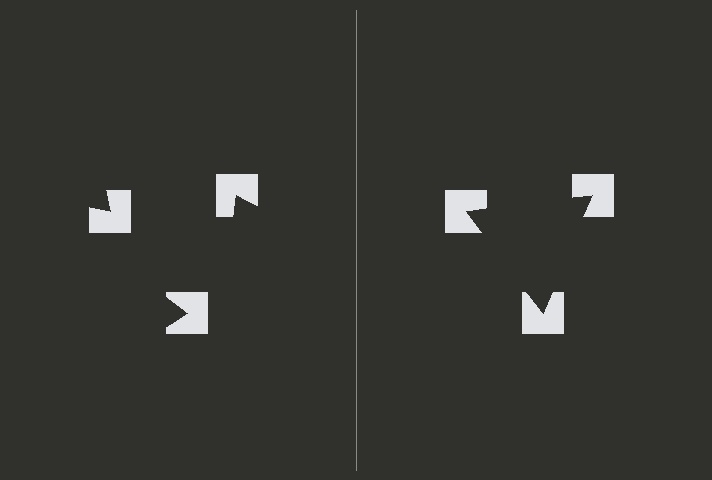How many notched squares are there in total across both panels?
6 — 3 on each side.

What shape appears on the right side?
An illusory triangle.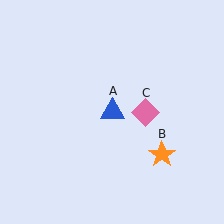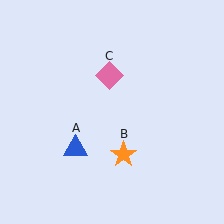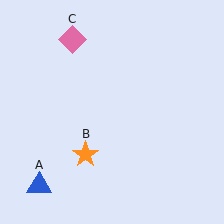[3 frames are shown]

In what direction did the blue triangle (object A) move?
The blue triangle (object A) moved down and to the left.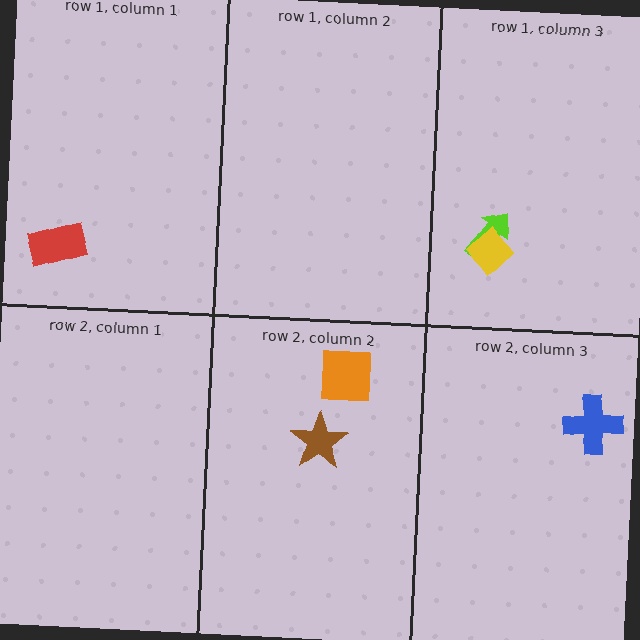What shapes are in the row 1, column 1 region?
The red rectangle.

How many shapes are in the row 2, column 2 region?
2.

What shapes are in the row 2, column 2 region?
The brown star, the orange square.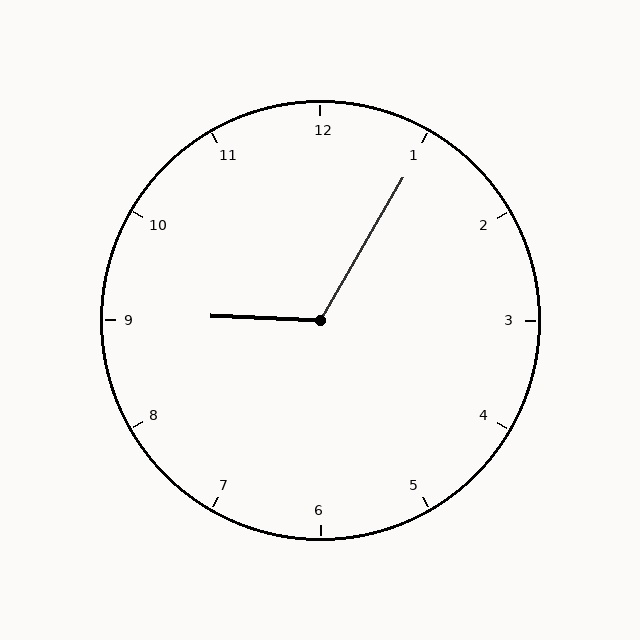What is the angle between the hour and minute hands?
Approximately 118 degrees.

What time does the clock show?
9:05.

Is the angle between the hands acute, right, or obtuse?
It is obtuse.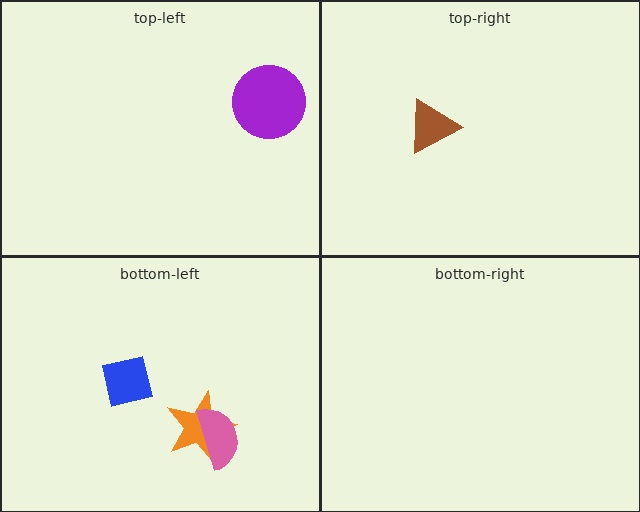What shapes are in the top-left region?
The purple circle.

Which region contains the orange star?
The bottom-left region.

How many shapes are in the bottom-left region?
3.